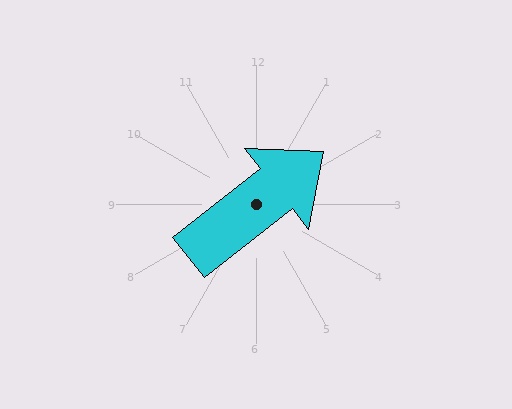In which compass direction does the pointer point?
Northeast.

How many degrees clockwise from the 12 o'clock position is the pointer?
Approximately 52 degrees.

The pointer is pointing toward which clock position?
Roughly 2 o'clock.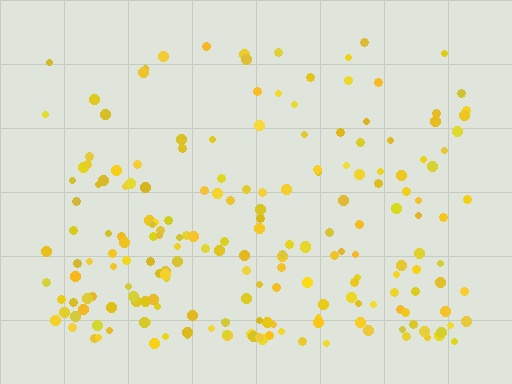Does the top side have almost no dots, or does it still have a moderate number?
Still a moderate number, just noticeably fewer than the bottom.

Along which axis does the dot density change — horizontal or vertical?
Vertical.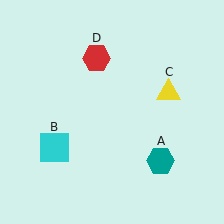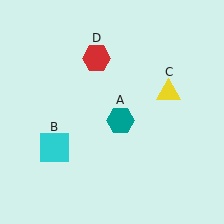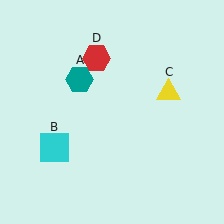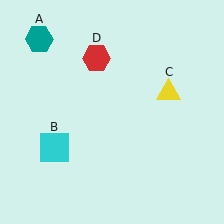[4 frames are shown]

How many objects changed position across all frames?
1 object changed position: teal hexagon (object A).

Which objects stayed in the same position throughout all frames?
Cyan square (object B) and yellow triangle (object C) and red hexagon (object D) remained stationary.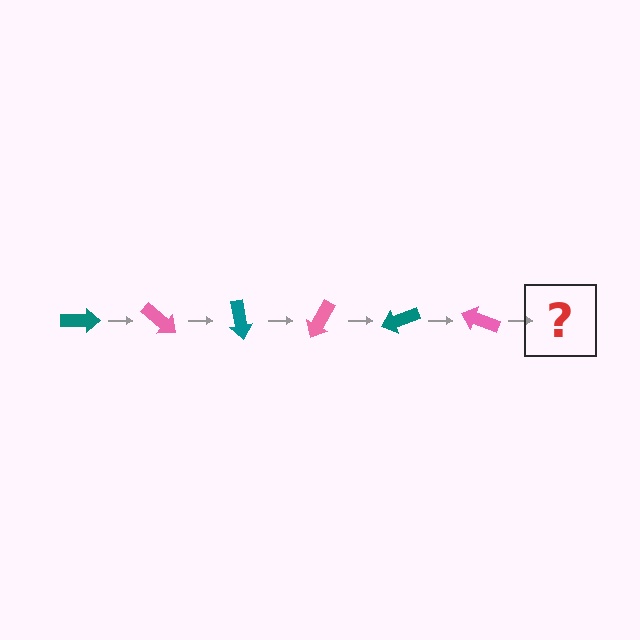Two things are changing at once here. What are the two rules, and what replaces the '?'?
The two rules are that it rotates 40 degrees each step and the color cycles through teal and pink. The '?' should be a teal arrow, rotated 240 degrees from the start.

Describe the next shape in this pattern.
It should be a teal arrow, rotated 240 degrees from the start.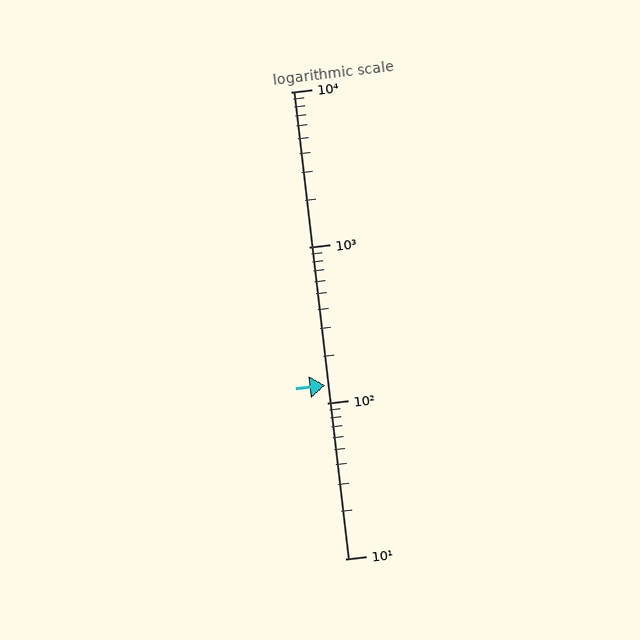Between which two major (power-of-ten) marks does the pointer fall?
The pointer is between 100 and 1000.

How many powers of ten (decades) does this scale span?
The scale spans 3 decades, from 10 to 10000.